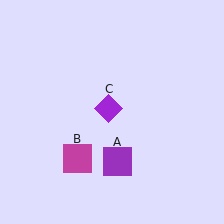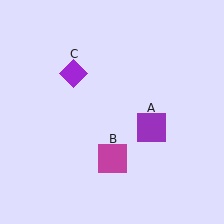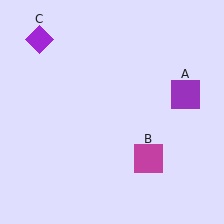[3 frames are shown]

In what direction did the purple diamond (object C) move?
The purple diamond (object C) moved up and to the left.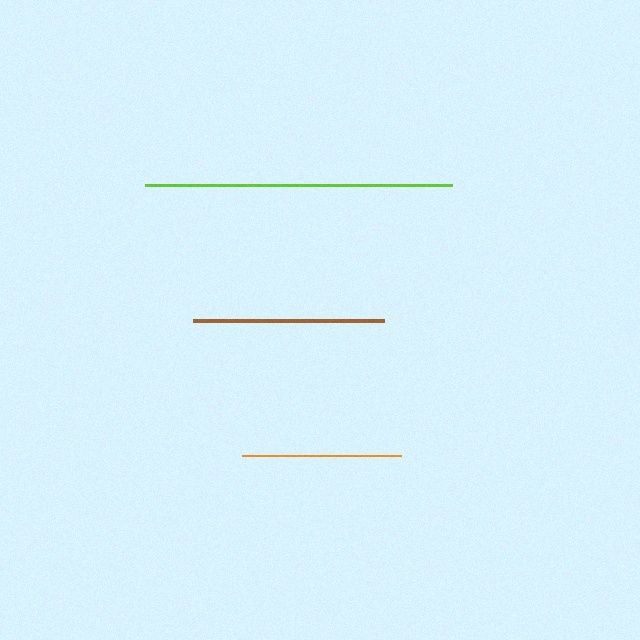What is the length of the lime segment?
The lime segment is approximately 307 pixels long.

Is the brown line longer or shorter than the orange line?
The brown line is longer than the orange line.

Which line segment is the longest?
The lime line is the longest at approximately 307 pixels.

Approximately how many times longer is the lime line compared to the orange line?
The lime line is approximately 1.9 times the length of the orange line.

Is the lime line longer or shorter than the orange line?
The lime line is longer than the orange line.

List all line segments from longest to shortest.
From longest to shortest: lime, brown, orange.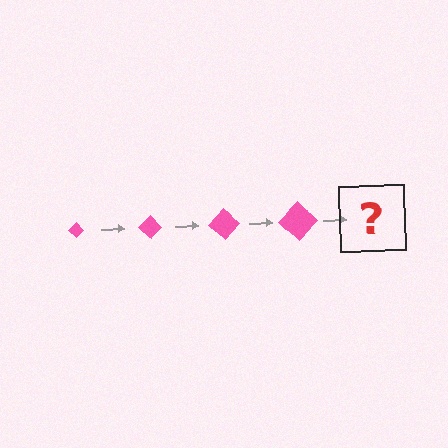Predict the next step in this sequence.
The next step is a pink diamond, larger than the previous one.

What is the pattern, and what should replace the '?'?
The pattern is that the diamond gets progressively larger each step. The '?' should be a pink diamond, larger than the previous one.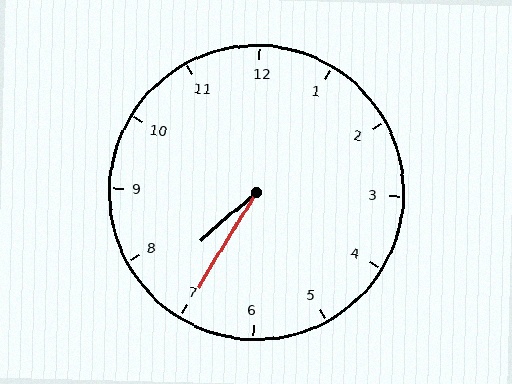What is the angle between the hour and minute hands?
Approximately 18 degrees.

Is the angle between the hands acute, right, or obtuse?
It is acute.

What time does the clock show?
7:35.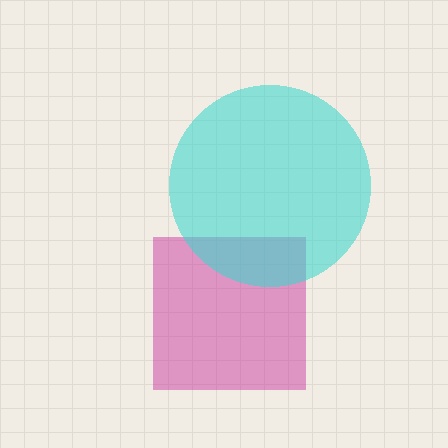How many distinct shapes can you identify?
There are 2 distinct shapes: a magenta square, a cyan circle.